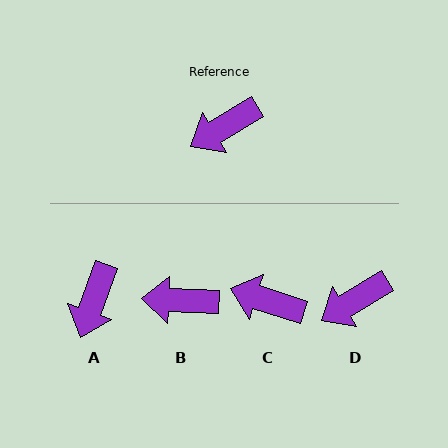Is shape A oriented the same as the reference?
No, it is off by about 39 degrees.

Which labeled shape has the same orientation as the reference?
D.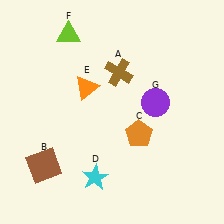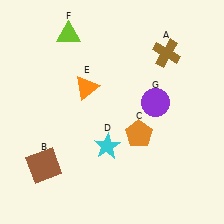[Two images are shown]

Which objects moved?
The objects that moved are: the brown cross (A), the cyan star (D).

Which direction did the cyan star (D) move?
The cyan star (D) moved up.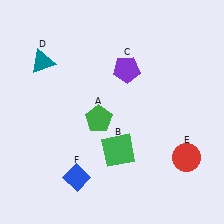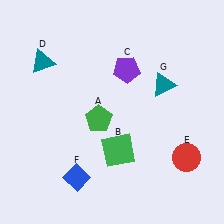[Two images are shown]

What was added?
A teal triangle (G) was added in Image 2.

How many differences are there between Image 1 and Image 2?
There is 1 difference between the two images.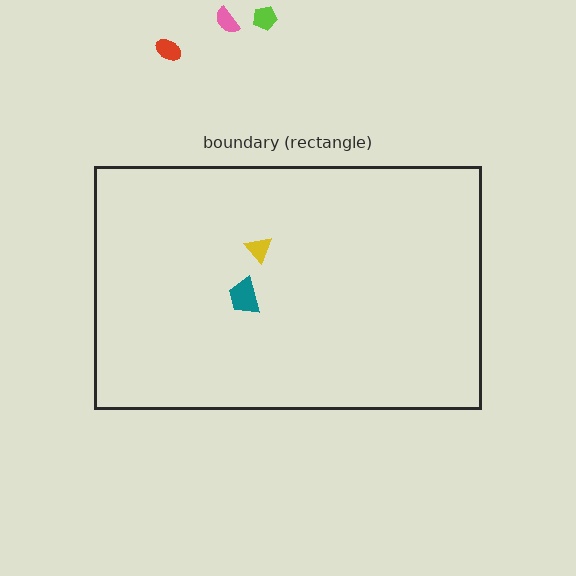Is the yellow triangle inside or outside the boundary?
Inside.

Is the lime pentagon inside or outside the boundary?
Outside.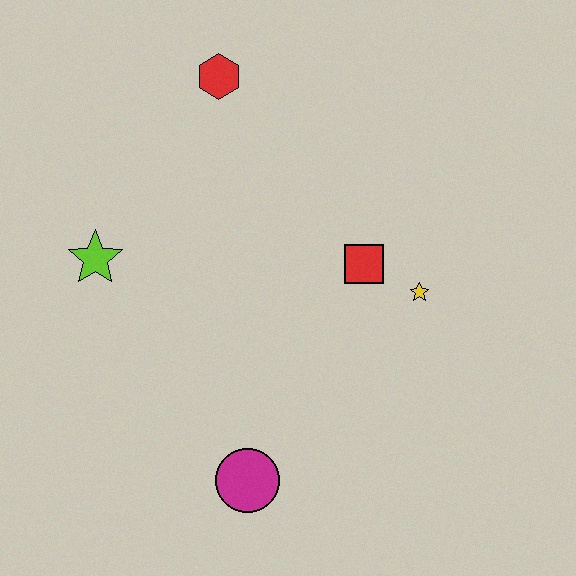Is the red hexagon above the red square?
Yes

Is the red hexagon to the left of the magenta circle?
Yes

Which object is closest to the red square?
The yellow star is closest to the red square.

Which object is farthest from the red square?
The lime star is farthest from the red square.